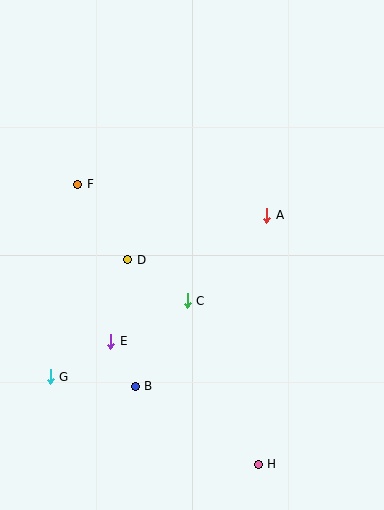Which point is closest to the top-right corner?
Point A is closest to the top-right corner.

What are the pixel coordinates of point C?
Point C is at (187, 301).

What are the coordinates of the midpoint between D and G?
The midpoint between D and G is at (89, 318).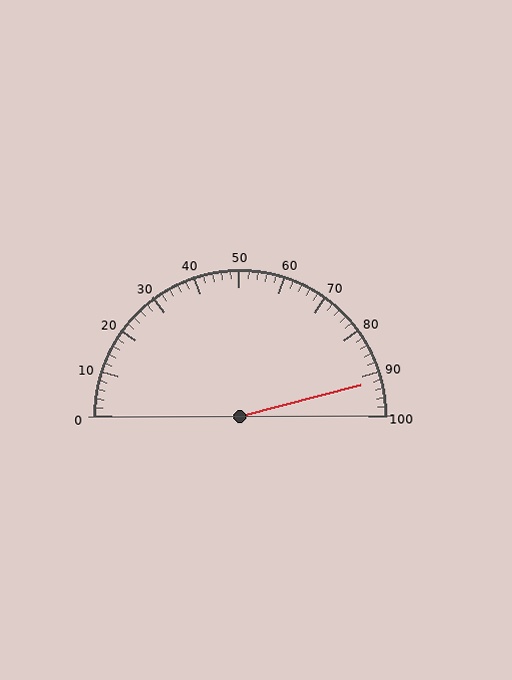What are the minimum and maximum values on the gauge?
The gauge ranges from 0 to 100.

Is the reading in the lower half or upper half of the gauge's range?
The reading is in the upper half of the range (0 to 100).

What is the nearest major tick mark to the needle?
The nearest major tick mark is 90.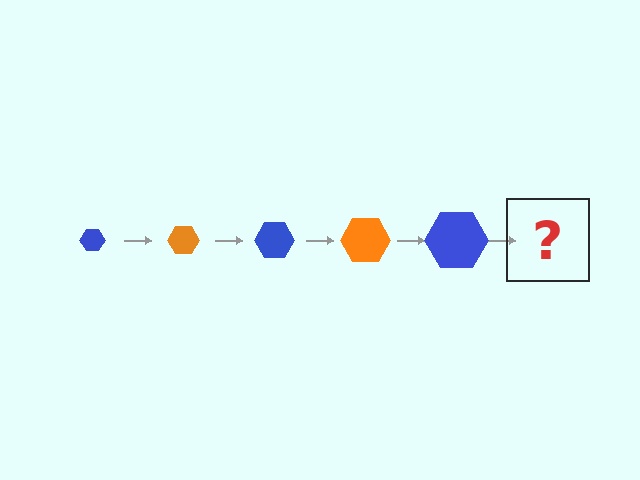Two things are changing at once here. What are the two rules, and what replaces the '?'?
The two rules are that the hexagon grows larger each step and the color cycles through blue and orange. The '?' should be an orange hexagon, larger than the previous one.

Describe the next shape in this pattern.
It should be an orange hexagon, larger than the previous one.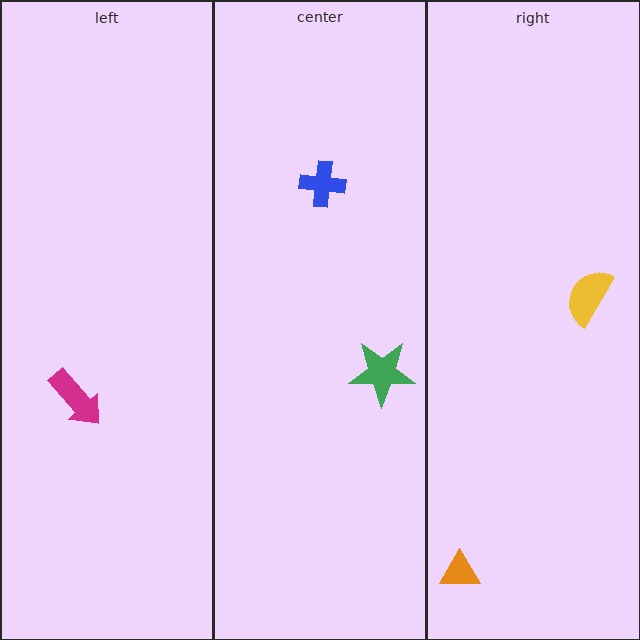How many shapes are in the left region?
1.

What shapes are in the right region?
The orange triangle, the yellow semicircle.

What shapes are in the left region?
The magenta arrow.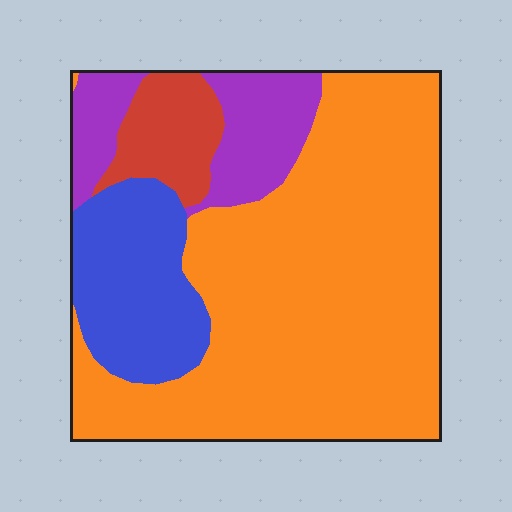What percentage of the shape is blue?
Blue takes up less than a sixth of the shape.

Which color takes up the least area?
Red, at roughly 10%.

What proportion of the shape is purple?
Purple covers around 15% of the shape.